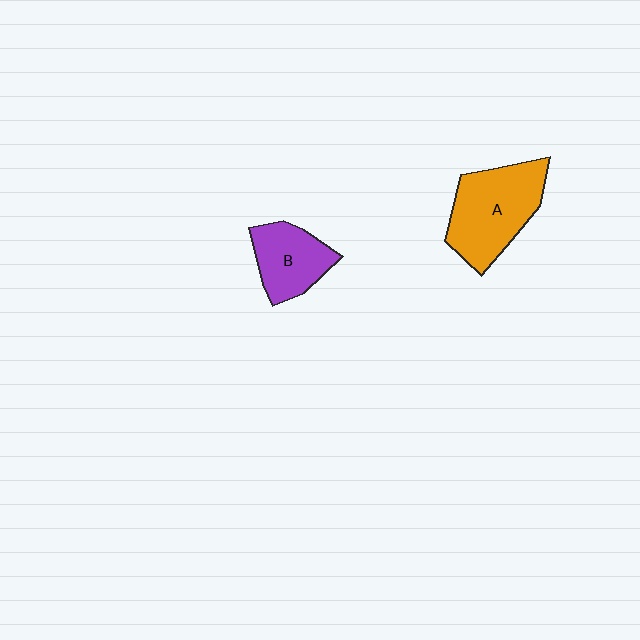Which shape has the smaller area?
Shape B (purple).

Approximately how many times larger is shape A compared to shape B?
Approximately 1.5 times.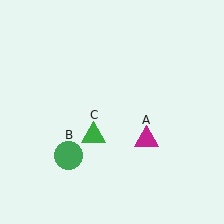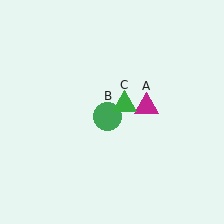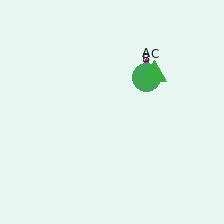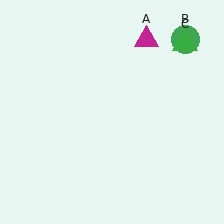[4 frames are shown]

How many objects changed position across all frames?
3 objects changed position: magenta triangle (object A), green circle (object B), green triangle (object C).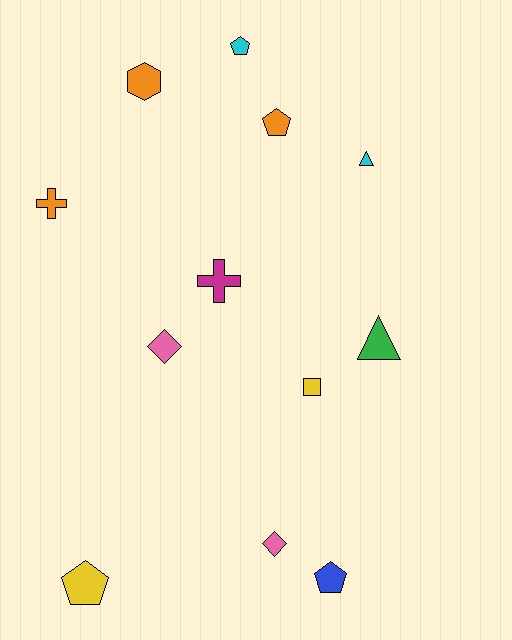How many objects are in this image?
There are 12 objects.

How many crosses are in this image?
There are 2 crosses.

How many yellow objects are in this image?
There are 2 yellow objects.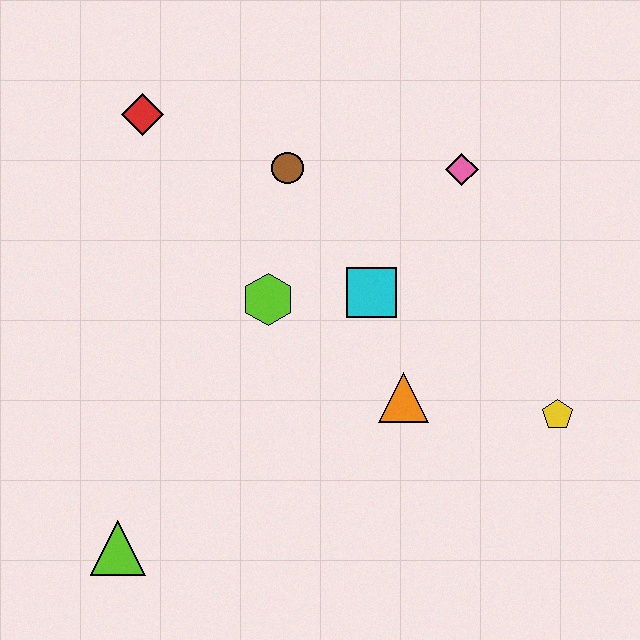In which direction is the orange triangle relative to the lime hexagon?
The orange triangle is to the right of the lime hexagon.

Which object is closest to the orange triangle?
The cyan square is closest to the orange triangle.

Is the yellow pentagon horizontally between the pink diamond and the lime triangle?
No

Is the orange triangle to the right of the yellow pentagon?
No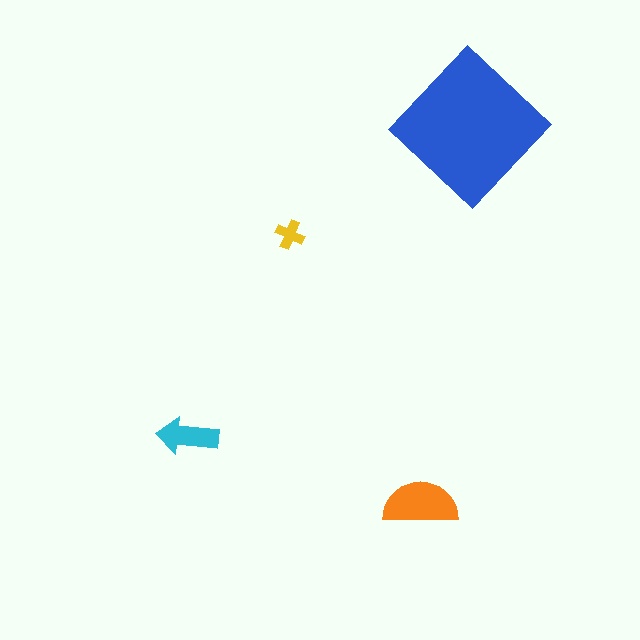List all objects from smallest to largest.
The yellow cross, the cyan arrow, the orange semicircle, the blue diamond.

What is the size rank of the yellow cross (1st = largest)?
4th.